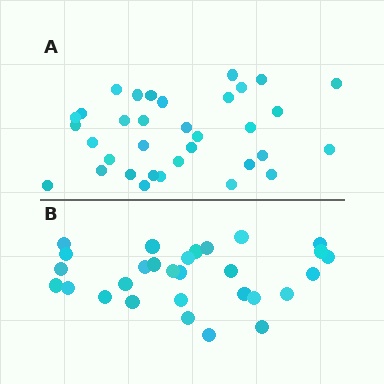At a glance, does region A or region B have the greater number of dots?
Region A (the top region) has more dots.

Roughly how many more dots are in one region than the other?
Region A has about 5 more dots than region B.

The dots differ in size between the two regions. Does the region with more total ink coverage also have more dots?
No. Region B has more total ink coverage because its dots are larger, but region A actually contains more individual dots. Total area can be misleading — the number of items is what matters here.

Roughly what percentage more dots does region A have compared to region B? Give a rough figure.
About 15% more.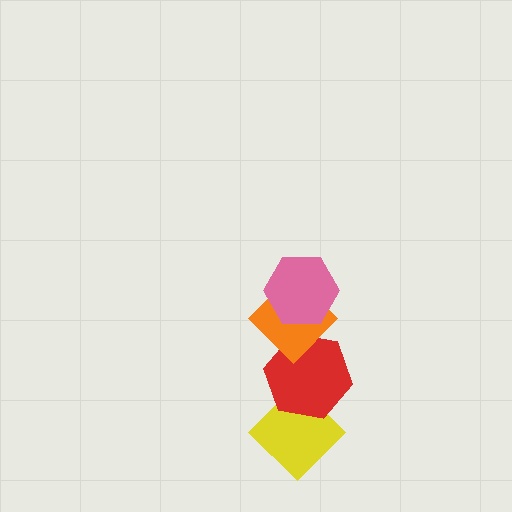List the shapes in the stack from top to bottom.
From top to bottom: the pink hexagon, the orange diamond, the red hexagon, the yellow diamond.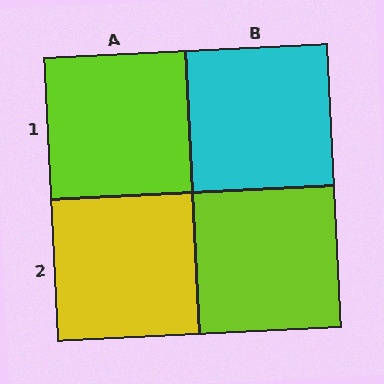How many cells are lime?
2 cells are lime.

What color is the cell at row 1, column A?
Lime.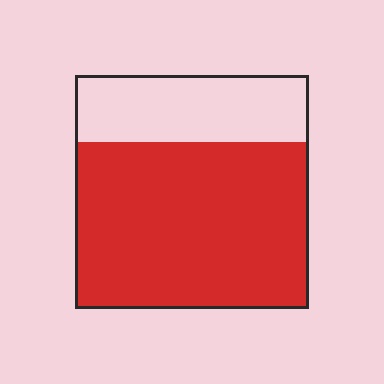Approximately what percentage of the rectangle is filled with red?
Approximately 70%.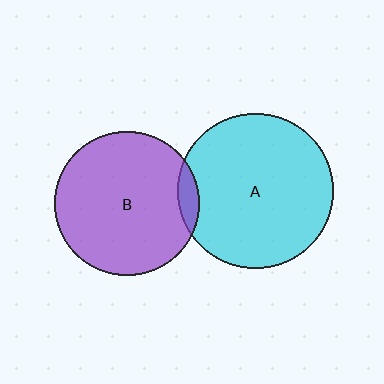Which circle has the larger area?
Circle A (cyan).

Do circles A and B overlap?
Yes.